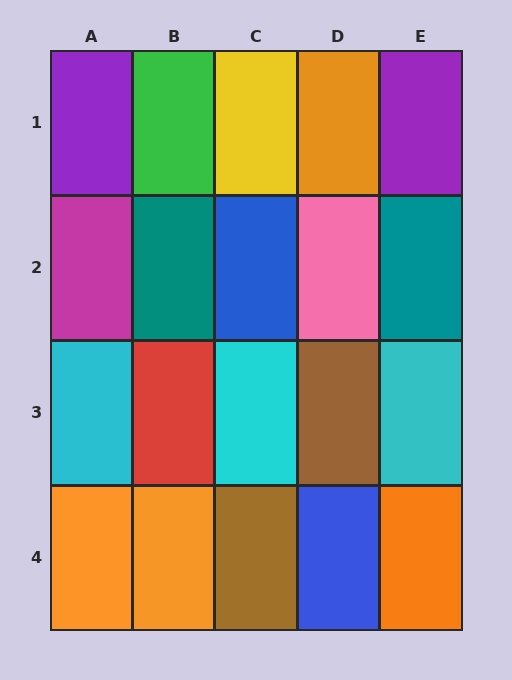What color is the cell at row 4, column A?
Orange.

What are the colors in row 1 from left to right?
Purple, green, yellow, orange, purple.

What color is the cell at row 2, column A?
Magenta.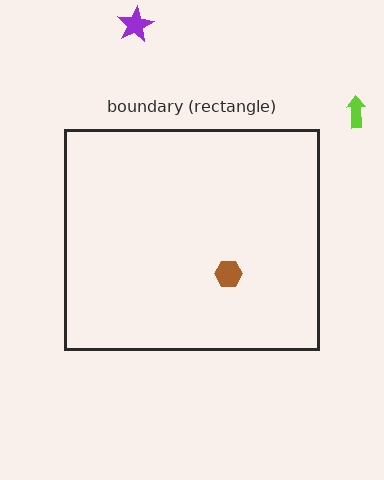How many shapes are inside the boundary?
1 inside, 2 outside.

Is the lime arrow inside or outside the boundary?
Outside.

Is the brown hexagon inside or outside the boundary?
Inside.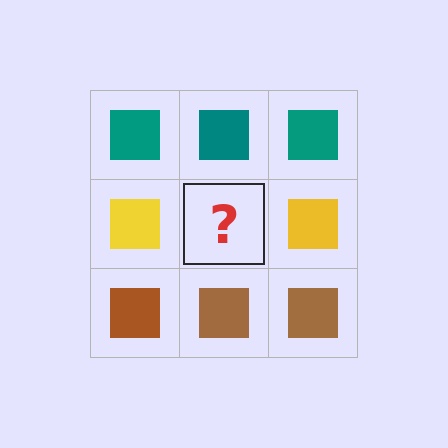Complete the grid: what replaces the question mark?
The question mark should be replaced with a yellow square.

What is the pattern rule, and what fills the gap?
The rule is that each row has a consistent color. The gap should be filled with a yellow square.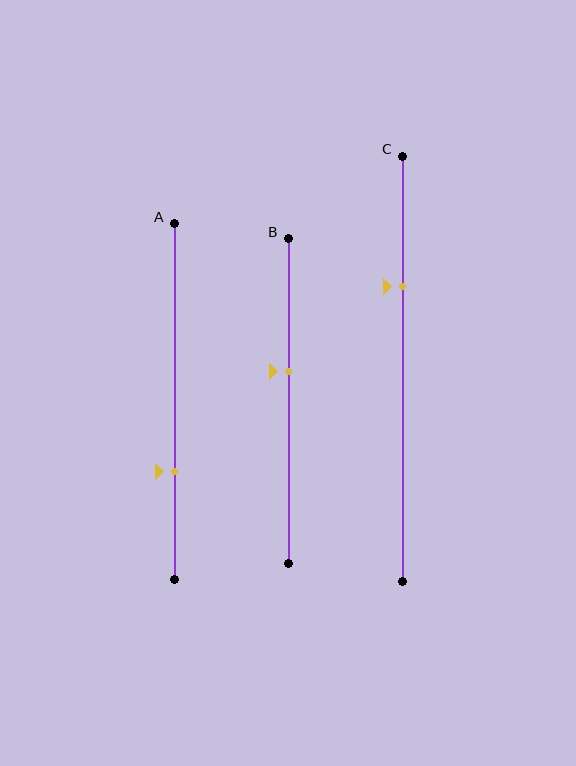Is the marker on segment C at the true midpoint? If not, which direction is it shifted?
No, the marker on segment C is shifted upward by about 19% of the segment length.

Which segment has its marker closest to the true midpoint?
Segment B has its marker closest to the true midpoint.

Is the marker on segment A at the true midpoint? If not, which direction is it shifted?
No, the marker on segment A is shifted downward by about 20% of the segment length.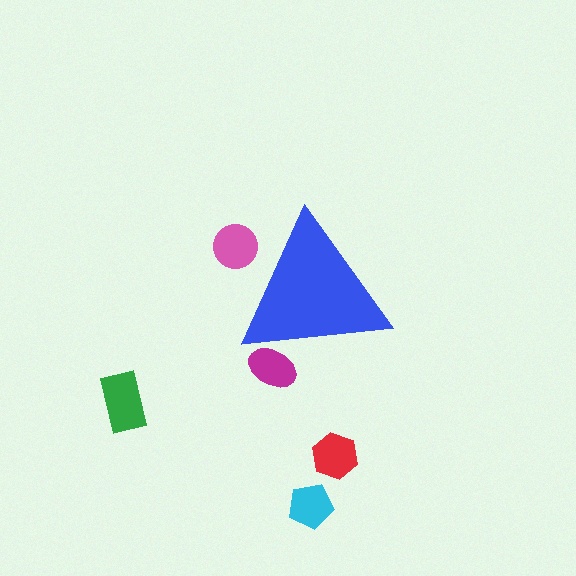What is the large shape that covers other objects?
A blue triangle.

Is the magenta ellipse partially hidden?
Yes, the magenta ellipse is partially hidden behind the blue triangle.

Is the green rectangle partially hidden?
No, the green rectangle is fully visible.